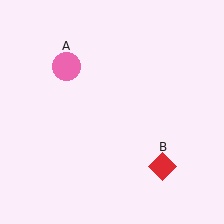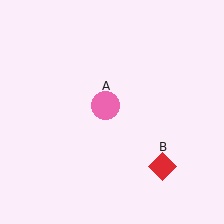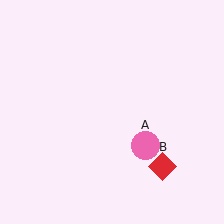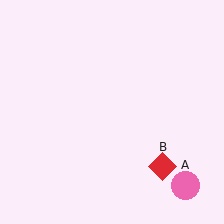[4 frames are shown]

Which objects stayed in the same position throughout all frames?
Red diamond (object B) remained stationary.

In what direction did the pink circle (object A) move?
The pink circle (object A) moved down and to the right.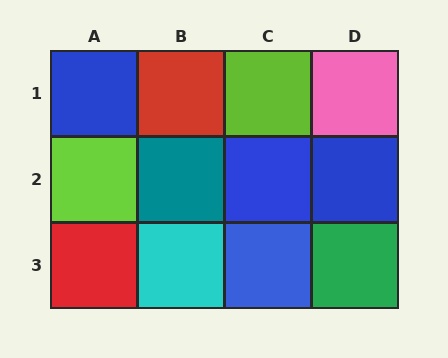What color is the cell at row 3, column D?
Green.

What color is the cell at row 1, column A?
Blue.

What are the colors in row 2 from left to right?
Lime, teal, blue, blue.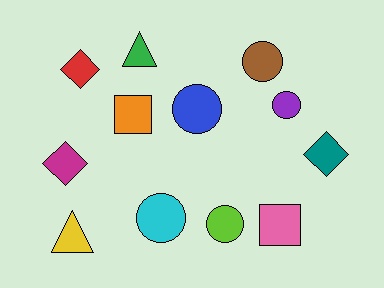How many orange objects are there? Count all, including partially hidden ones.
There is 1 orange object.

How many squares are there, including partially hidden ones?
There are 2 squares.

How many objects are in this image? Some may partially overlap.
There are 12 objects.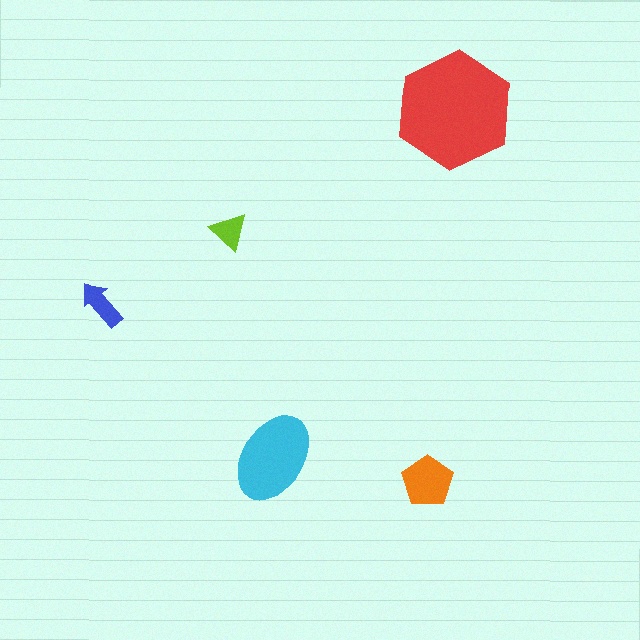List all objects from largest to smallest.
The red hexagon, the cyan ellipse, the orange pentagon, the blue arrow, the lime triangle.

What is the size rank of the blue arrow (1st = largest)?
4th.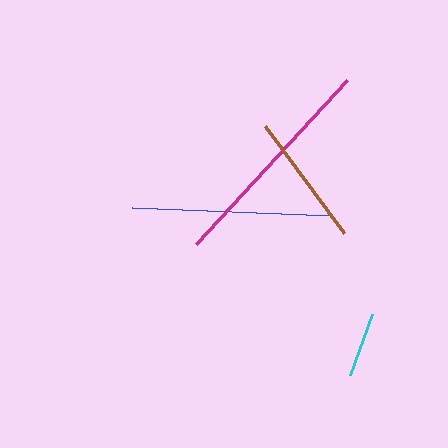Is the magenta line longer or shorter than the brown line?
The magenta line is longer than the brown line.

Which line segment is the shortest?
The cyan line is the shortest at approximately 64 pixels.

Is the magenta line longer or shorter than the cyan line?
The magenta line is longer than the cyan line.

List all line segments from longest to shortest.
From longest to shortest: magenta, blue, brown, cyan.